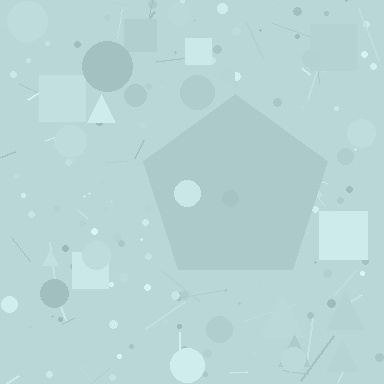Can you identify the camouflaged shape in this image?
The camouflaged shape is a pentagon.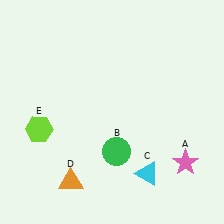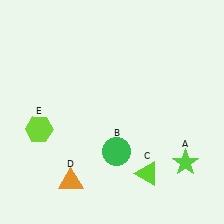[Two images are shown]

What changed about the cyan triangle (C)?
In Image 1, C is cyan. In Image 2, it changed to lime.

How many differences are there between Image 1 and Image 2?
There are 2 differences between the two images.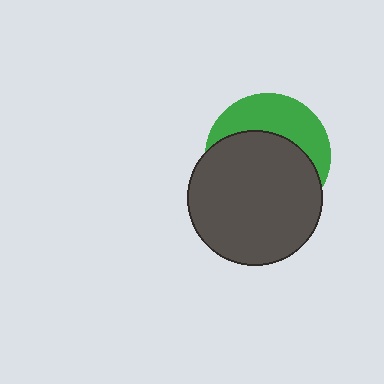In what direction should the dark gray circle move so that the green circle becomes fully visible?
The dark gray circle should move down. That is the shortest direction to clear the overlap and leave the green circle fully visible.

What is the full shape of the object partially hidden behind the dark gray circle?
The partially hidden object is a green circle.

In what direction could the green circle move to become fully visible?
The green circle could move up. That would shift it out from behind the dark gray circle entirely.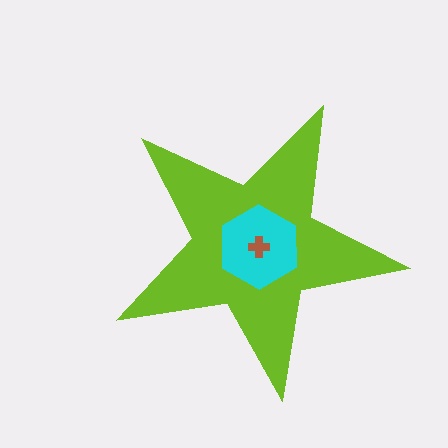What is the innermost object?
The brown cross.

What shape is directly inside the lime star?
The cyan hexagon.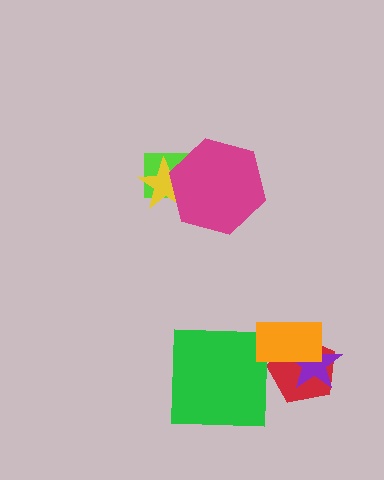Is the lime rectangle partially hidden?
Yes, it is partially covered by another shape.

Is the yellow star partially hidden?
Yes, it is partially covered by another shape.